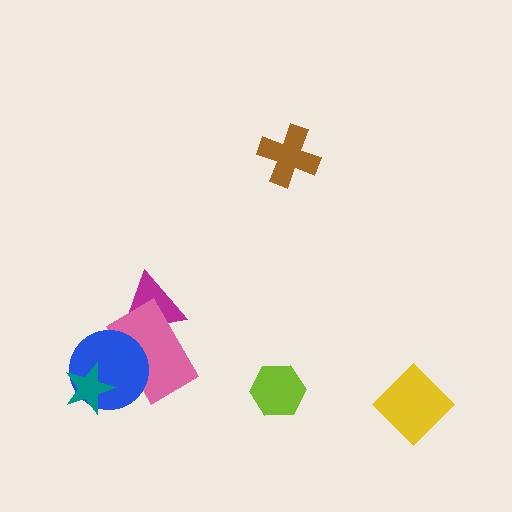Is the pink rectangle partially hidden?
Yes, it is partially covered by another shape.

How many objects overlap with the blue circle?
2 objects overlap with the blue circle.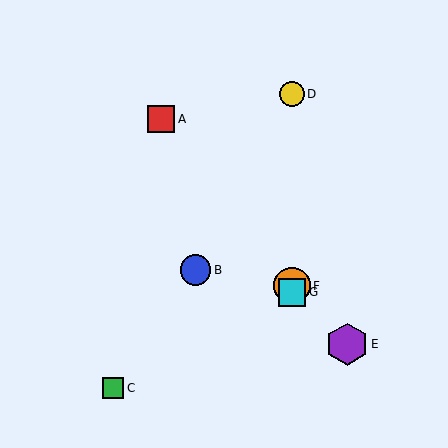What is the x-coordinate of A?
Object A is at x≈161.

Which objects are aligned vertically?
Objects D, F, G are aligned vertically.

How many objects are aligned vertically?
3 objects (D, F, G) are aligned vertically.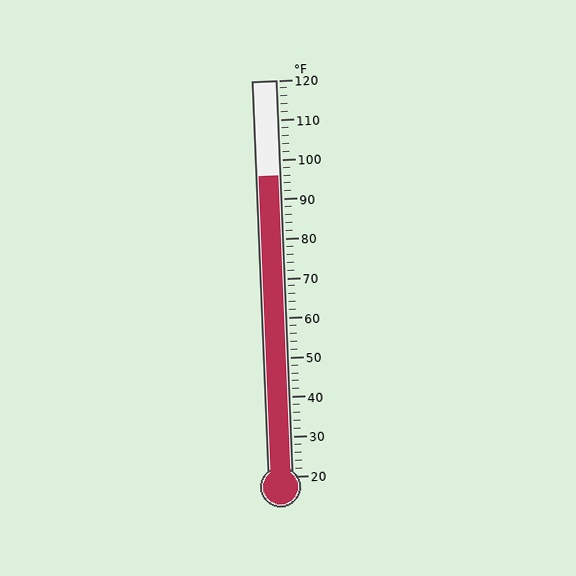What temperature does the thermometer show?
The thermometer shows approximately 96°F.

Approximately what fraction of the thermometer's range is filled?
The thermometer is filled to approximately 75% of its range.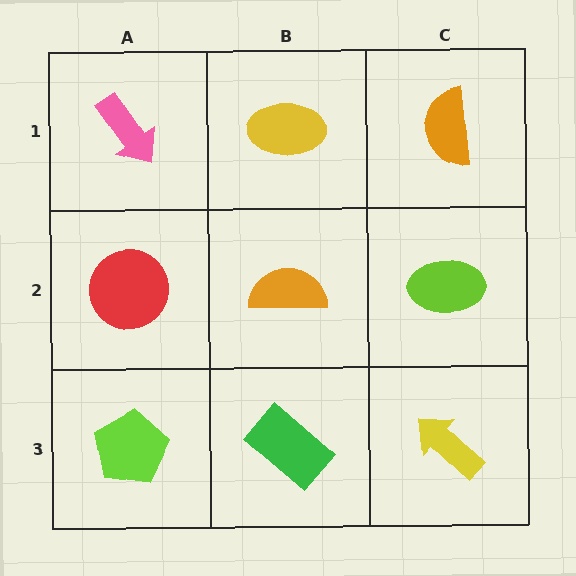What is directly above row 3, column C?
A lime ellipse.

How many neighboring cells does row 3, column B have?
3.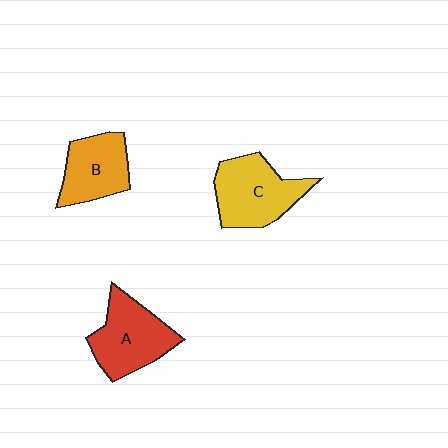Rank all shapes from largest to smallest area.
From largest to smallest: C (yellow), A (red), B (orange).